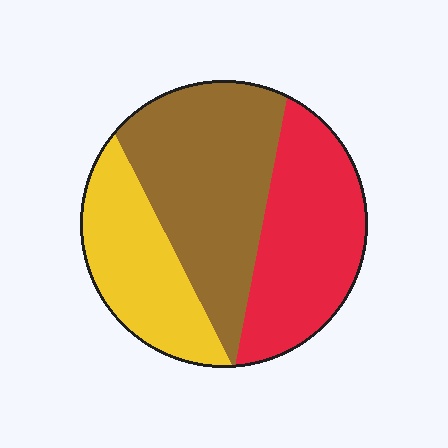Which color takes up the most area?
Brown, at roughly 40%.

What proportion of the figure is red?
Red takes up about one third (1/3) of the figure.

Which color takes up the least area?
Yellow, at roughly 25%.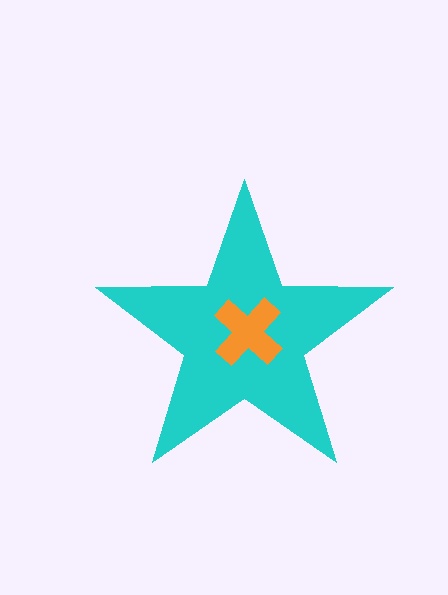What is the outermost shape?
The cyan star.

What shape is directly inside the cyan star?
The orange cross.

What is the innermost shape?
The orange cross.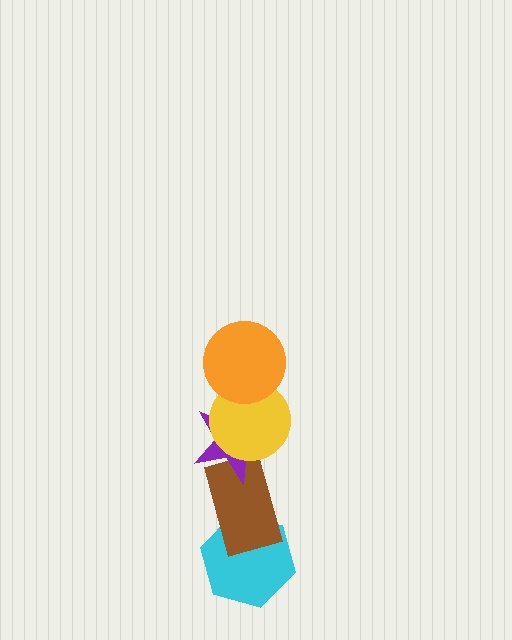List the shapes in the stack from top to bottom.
From top to bottom: the orange circle, the yellow circle, the purple star, the brown rectangle, the cyan hexagon.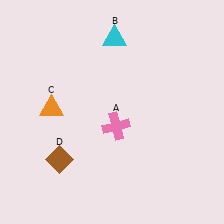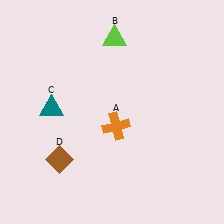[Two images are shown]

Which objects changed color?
A changed from pink to orange. B changed from cyan to lime. C changed from orange to teal.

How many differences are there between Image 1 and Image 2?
There are 3 differences between the two images.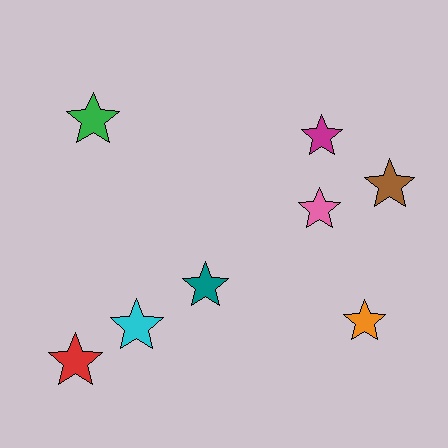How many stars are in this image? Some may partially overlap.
There are 8 stars.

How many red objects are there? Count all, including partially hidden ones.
There is 1 red object.